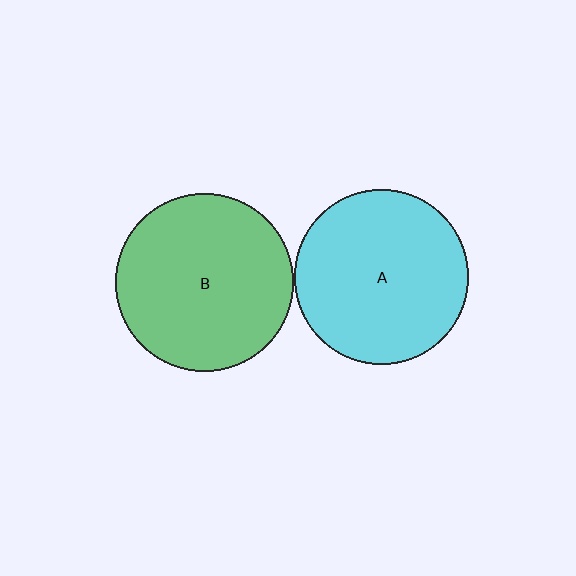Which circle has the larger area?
Circle B (green).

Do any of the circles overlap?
No, none of the circles overlap.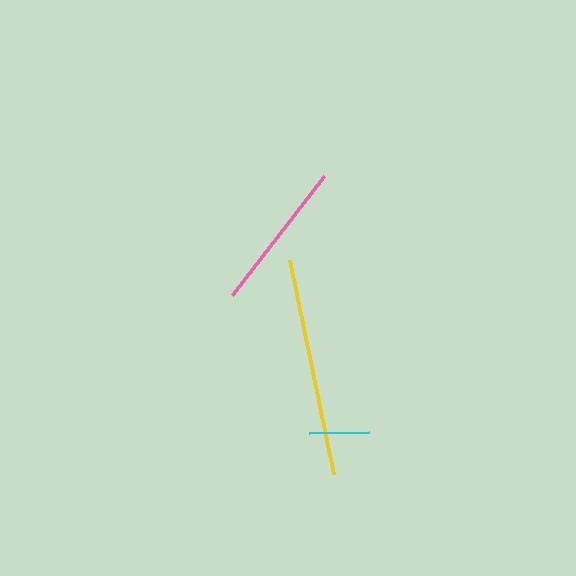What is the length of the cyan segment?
The cyan segment is approximately 61 pixels long.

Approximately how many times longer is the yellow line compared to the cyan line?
The yellow line is approximately 3.6 times the length of the cyan line.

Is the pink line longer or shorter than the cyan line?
The pink line is longer than the cyan line.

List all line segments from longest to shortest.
From longest to shortest: yellow, pink, cyan.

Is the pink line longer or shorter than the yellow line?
The yellow line is longer than the pink line.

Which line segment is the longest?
The yellow line is the longest at approximately 219 pixels.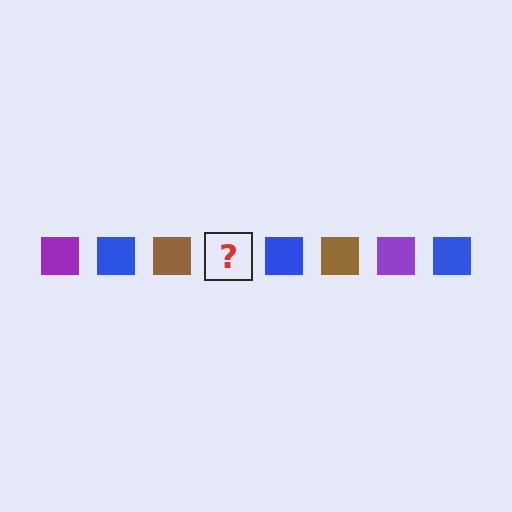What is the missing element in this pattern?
The missing element is a purple square.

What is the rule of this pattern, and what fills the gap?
The rule is that the pattern cycles through purple, blue, brown squares. The gap should be filled with a purple square.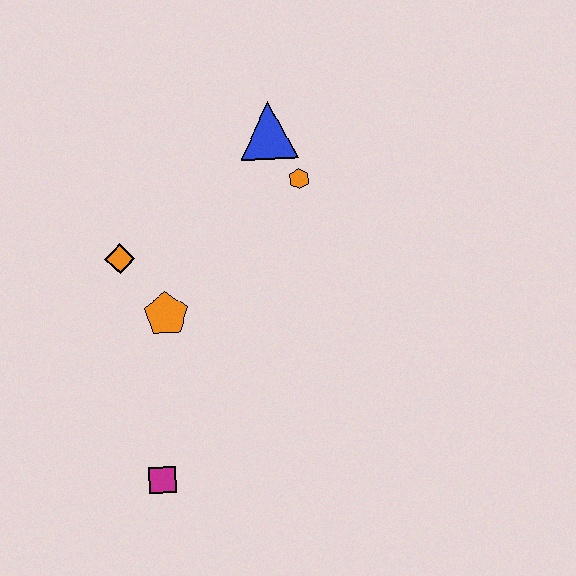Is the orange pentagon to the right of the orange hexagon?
No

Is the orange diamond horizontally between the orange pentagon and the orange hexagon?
No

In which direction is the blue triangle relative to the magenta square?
The blue triangle is above the magenta square.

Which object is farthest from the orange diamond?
The magenta square is farthest from the orange diamond.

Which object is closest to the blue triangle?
The orange hexagon is closest to the blue triangle.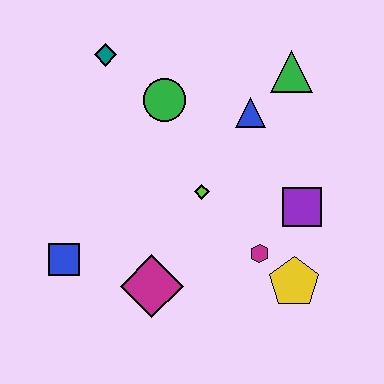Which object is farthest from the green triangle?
The blue square is farthest from the green triangle.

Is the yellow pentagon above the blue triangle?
No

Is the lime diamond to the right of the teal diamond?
Yes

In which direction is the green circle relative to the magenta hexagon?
The green circle is above the magenta hexagon.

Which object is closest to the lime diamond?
The magenta hexagon is closest to the lime diamond.